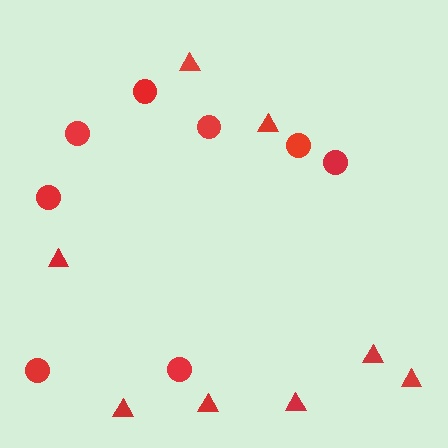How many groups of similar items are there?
There are 2 groups: one group of circles (8) and one group of triangles (8).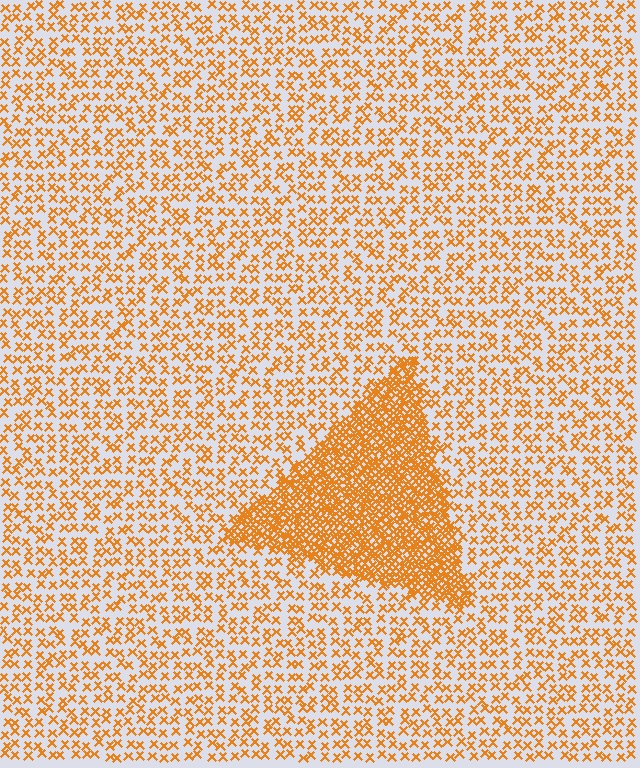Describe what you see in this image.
The image contains small orange elements arranged at two different densities. A triangle-shaped region is visible where the elements are more densely packed than the surrounding area.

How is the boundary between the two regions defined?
The boundary is defined by a change in element density (approximately 3.0x ratio). All elements are the same color, size, and shape.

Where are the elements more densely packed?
The elements are more densely packed inside the triangle boundary.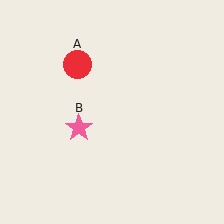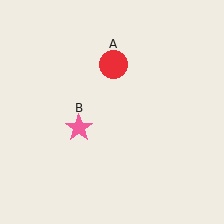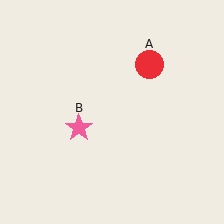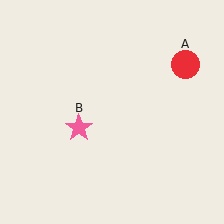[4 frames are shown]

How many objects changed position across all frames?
1 object changed position: red circle (object A).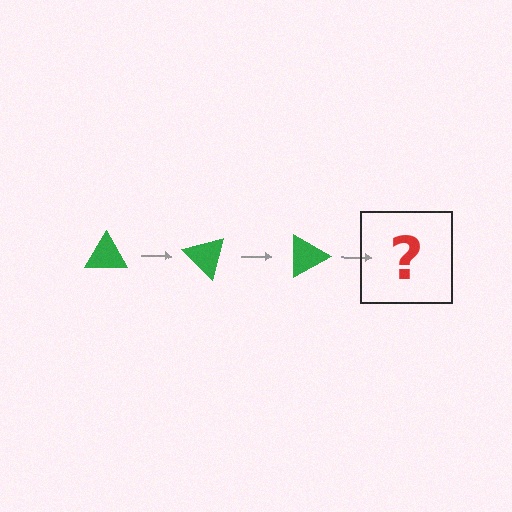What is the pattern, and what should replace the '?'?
The pattern is that the triangle rotates 45 degrees each step. The '?' should be a green triangle rotated 135 degrees.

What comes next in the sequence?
The next element should be a green triangle rotated 135 degrees.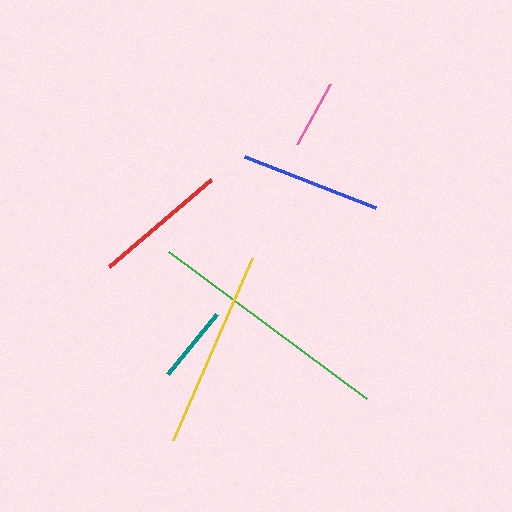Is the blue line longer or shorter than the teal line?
The blue line is longer than the teal line.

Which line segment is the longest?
The green line is the longest at approximately 247 pixels.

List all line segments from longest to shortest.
From longest to shortest: green, yellow, blue, red, teal, pink.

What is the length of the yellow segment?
The yellow segment is approximately 199 pixels long.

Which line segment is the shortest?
The pink line is the shortest at approximately 69 pixels.